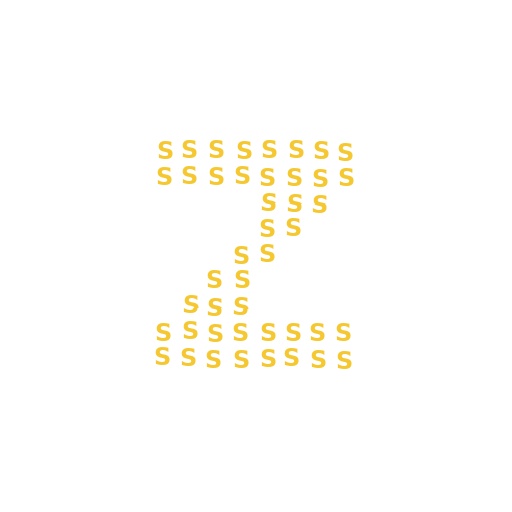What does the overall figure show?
The overall figure shows the letter Z.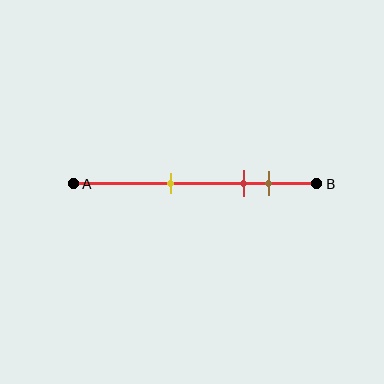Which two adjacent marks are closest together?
The red and brown marks are the closest adjacent pair.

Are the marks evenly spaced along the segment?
No, the marks are not evenly spaced.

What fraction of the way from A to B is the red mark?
The red mark is approximately 70% (0.7) of the way from A to B.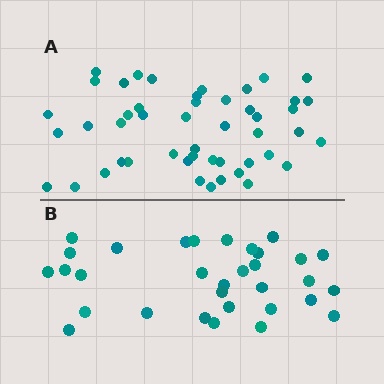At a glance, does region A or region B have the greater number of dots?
Region A (the top region) has more dots.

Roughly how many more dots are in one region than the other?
Region A has approximately 15 more dots than region B.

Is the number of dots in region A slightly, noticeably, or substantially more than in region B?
Region A has substantially more. The ratio is roughly 1.5 to 1.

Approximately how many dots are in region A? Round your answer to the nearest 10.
About 50 dots. (The exact count is 48, which rounds to 50.)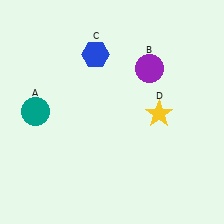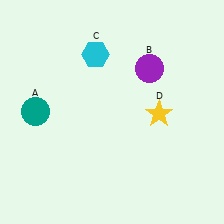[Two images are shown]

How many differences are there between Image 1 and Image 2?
There is 1 difference between the two images.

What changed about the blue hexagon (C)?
In Image 1, C is blue. In Image 2, it changed to cyan.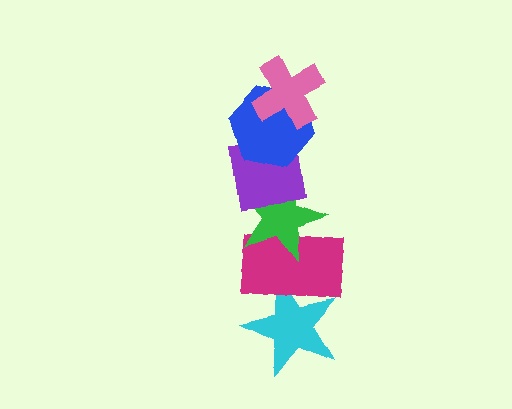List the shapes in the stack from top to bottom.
From top to bottom: the pink cross, the blue hexagon, the purple square, the green star, the magenta rectangle, the cyan star.